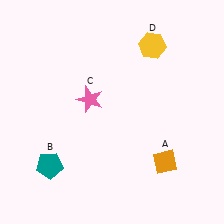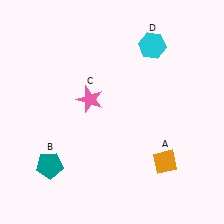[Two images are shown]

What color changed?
The hexagon (D) changed from yellow in Image 1 to cyan in Image 2.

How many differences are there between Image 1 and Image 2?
There is 1 difference between the two images.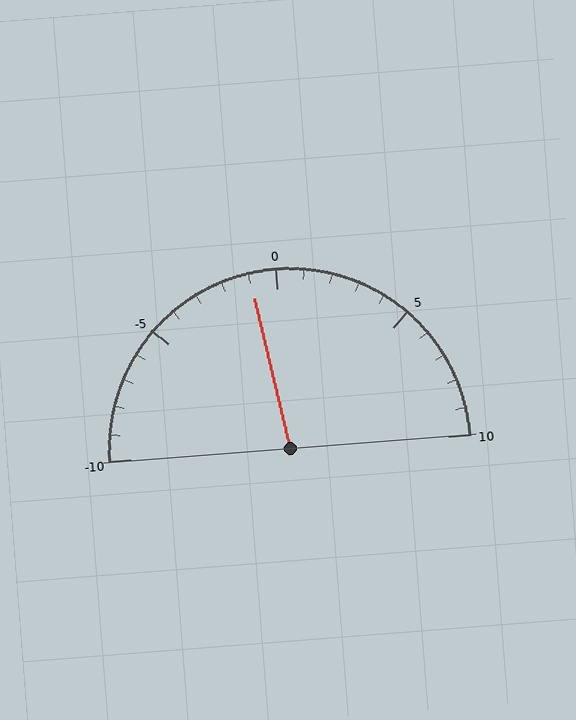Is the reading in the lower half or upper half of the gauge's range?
The reading is in the lower half of the range (-10 to 10).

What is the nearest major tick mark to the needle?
The nearest major tick mark is 0.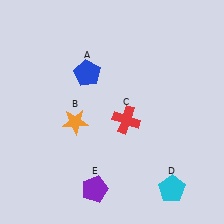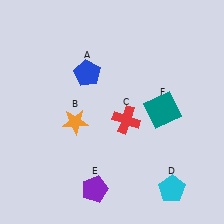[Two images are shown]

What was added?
A teal square (F) was added in Image 2.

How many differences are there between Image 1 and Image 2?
There is 1 difference between the two images.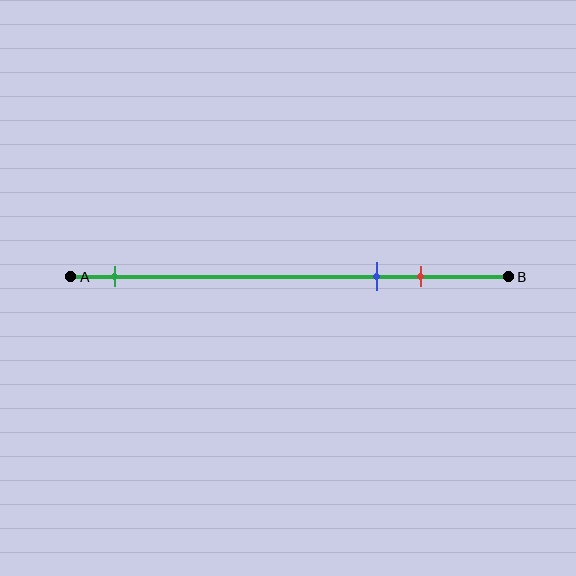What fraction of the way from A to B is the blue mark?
The blue mark is approximately 70% (0.7) of the way from A to B.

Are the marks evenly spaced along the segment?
No, the marks are not evenly spaced.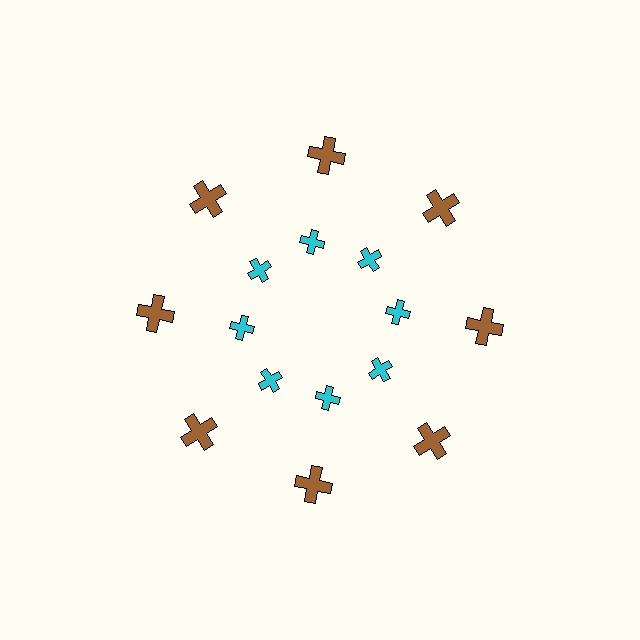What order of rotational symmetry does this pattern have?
This pattern has 8-fold rotational symmetry.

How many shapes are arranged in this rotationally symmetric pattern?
There are 16 shapes, arranged in 8 groups of 2.